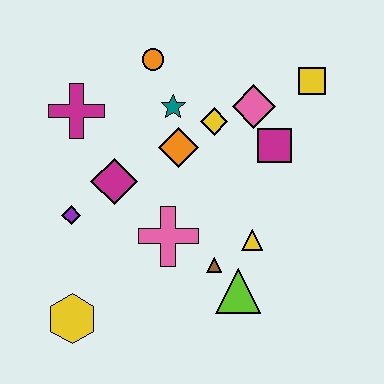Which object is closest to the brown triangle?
The lime triangle is closest to the brown triangle.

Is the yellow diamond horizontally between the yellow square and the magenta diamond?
Yes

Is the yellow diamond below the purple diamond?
No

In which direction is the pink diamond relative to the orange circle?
The pink diamond is to the right of the orange circle.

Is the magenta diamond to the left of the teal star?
Yes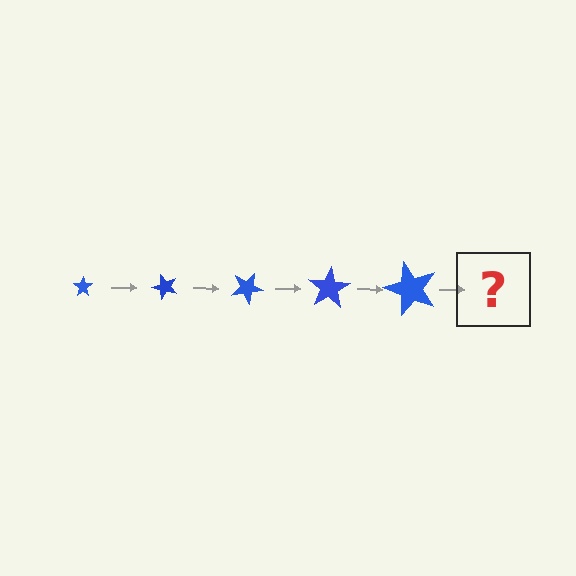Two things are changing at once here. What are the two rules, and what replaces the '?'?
The two rules are that the star grows larger each step and it rotates 50 degrees each step. The '?' should be a star, larger than the previous one and rotated 250 degrees from the start.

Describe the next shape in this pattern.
It should be a star, larger than the previous one and rotated 250 degrees from the start.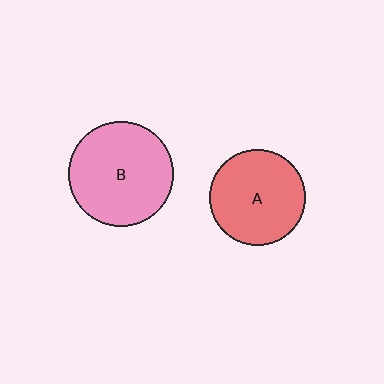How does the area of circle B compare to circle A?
Approximately 1.2 times.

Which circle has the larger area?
Circle B (pink).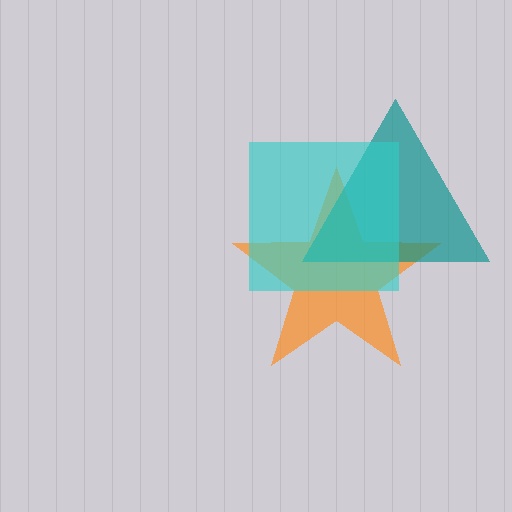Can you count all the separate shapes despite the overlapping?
Yes, there are 3 separate shapes.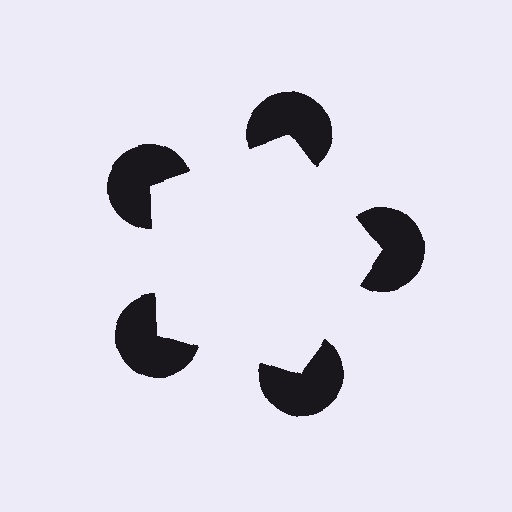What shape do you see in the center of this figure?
An illusory pentagon — its edges are inferred from the aligned wedge cuts in the pac-man discs, not physically drawn.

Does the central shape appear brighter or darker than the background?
It typically appears slightly brighter than the background, even though no actual brightness change is drawn.